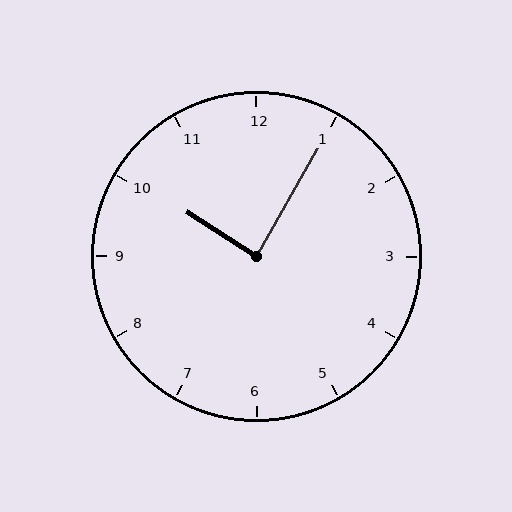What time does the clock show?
10:05.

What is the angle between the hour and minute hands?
Approximately 88 degrees.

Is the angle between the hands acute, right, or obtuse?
It is right.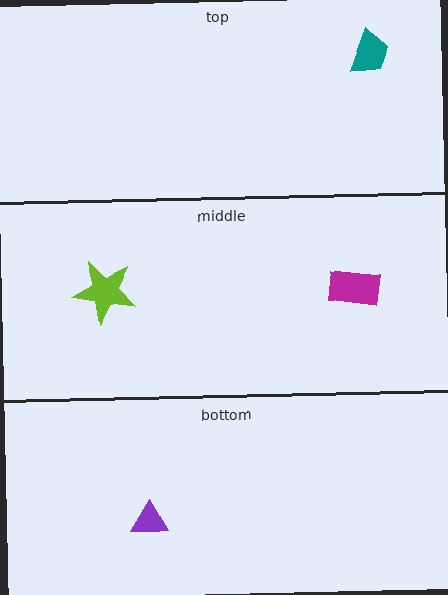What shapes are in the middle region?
The lime star, the magenta rectangle.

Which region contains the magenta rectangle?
The middle region.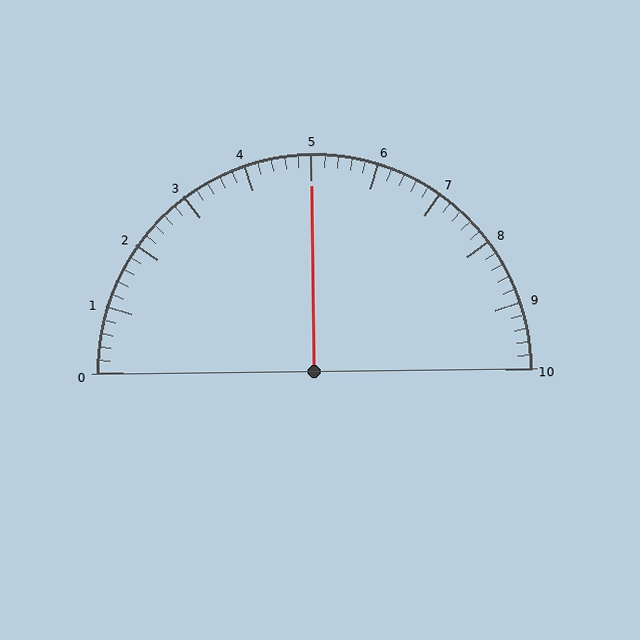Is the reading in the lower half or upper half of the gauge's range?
The reading is in the upper half of the range (0 to 10).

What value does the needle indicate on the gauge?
The needle indicates approximately 5.0.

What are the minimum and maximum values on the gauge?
The gauge ranges from 0 to 10.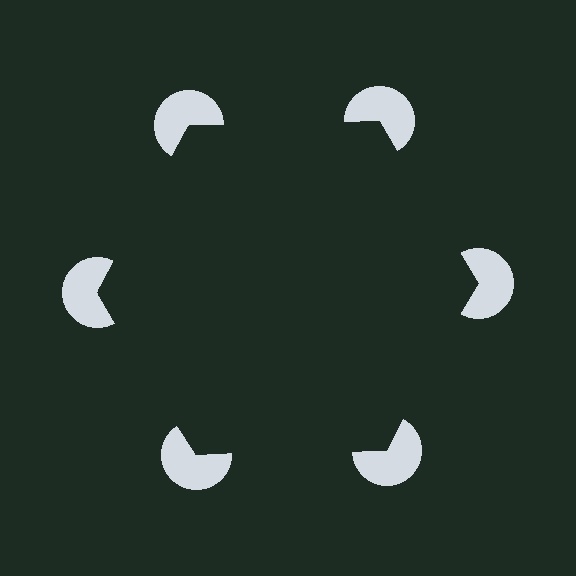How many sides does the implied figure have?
6 sides.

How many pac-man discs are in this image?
There are 6 — one at each vertex of the illusory hexagon.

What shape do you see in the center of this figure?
An illusory hexagon — its edges are inferred from the aligned wedge cuts in the pac-man discs, not physically drawn.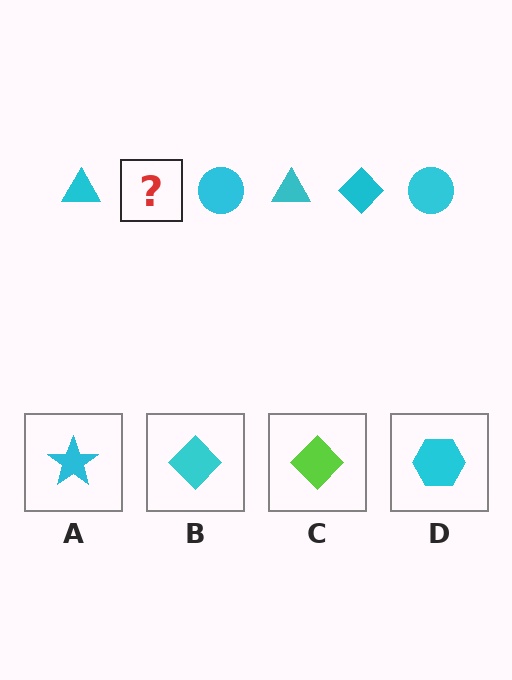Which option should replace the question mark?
Option B.